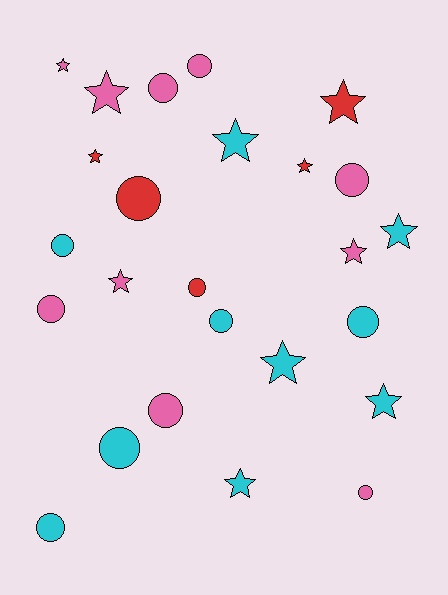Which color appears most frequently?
Cyan, with 10 objects.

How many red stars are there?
There are 3 red stars.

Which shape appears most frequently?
Circle, with 13 objects.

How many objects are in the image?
There are 25 objects.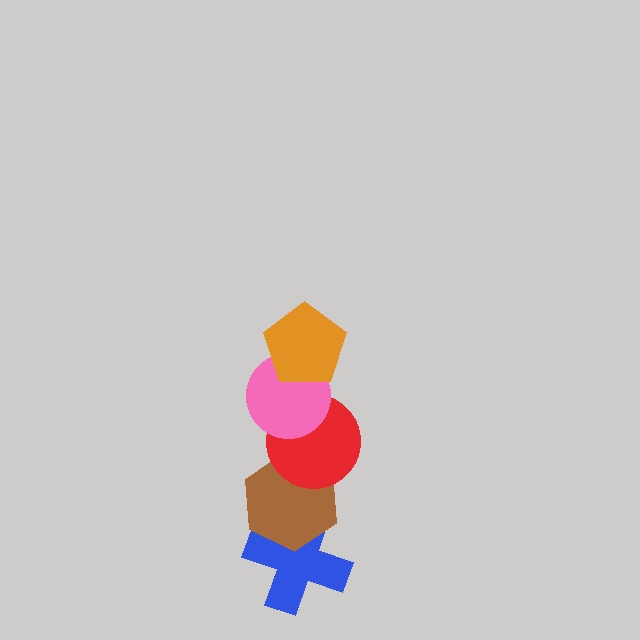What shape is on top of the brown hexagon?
The red circle is on top of the brown hexagon.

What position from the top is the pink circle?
The pink circle is 2nd from the top.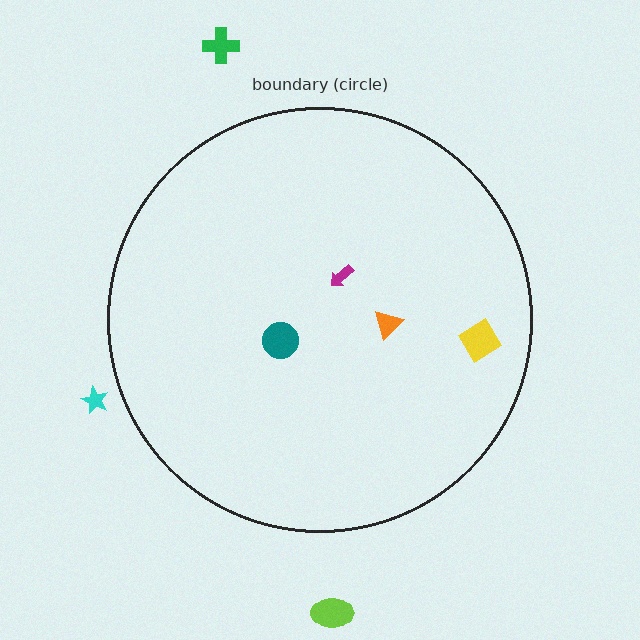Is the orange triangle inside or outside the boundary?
Inside.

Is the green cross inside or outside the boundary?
Outside.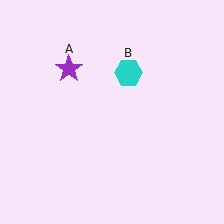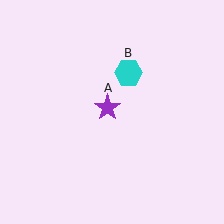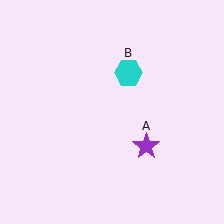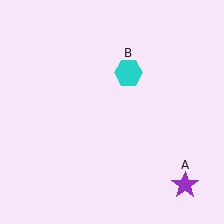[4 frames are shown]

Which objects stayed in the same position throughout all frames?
Cyan hexagon (object B) remained stationary.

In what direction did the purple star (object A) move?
The purple star (object A) moved down and to the right.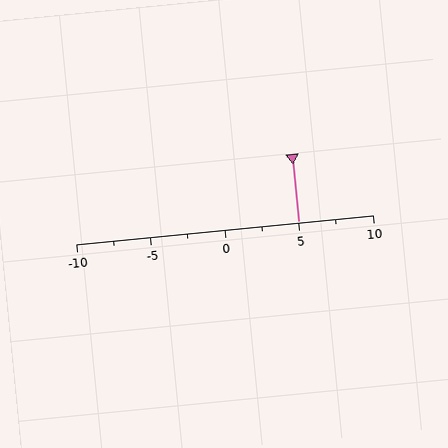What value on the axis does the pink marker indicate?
The marker indicates approximately 5.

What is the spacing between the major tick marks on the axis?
The major ticks are spaced 5 apart.